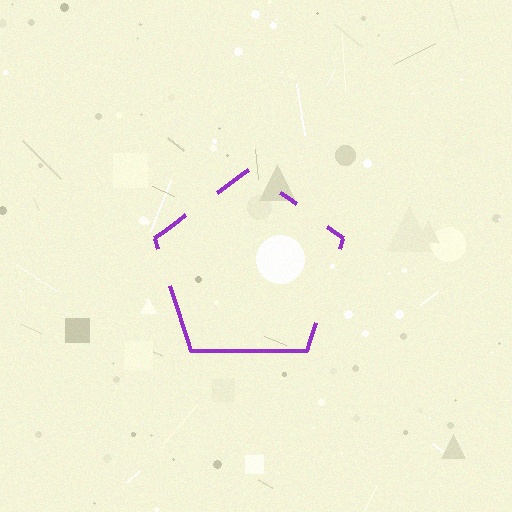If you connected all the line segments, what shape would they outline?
They would outline a pentagon.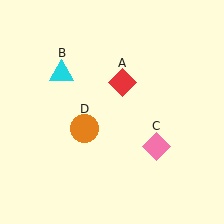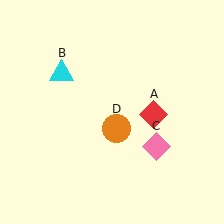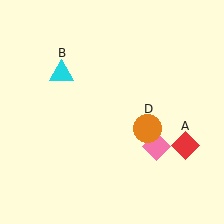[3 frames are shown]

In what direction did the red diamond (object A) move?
The red diamond (object A) moved down and to the right.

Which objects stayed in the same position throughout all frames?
Cyan triangle (object B) and pink diamond (object C) remained stationary.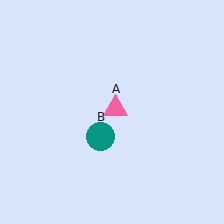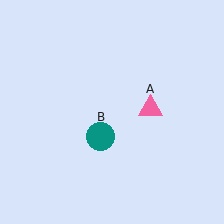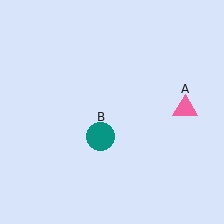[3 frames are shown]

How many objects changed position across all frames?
1 object changed position: pink triangle (object A).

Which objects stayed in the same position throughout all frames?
Teal circle (object B) remained stationary.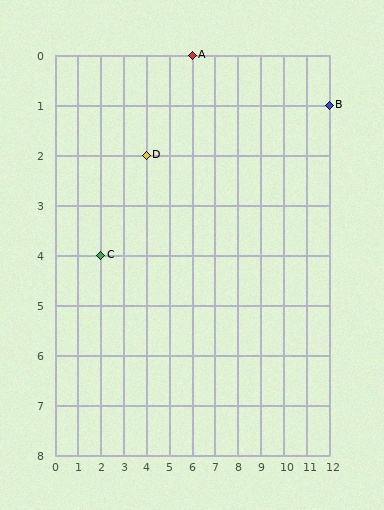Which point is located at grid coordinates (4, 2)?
Point D is at (4, 2).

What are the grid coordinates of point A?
Point A is at grid coordinates (6, 0).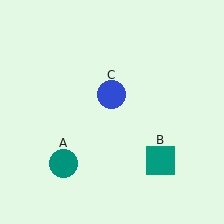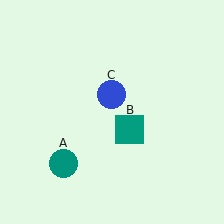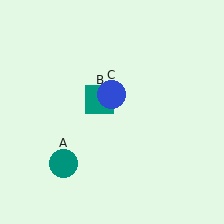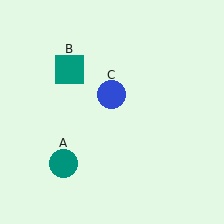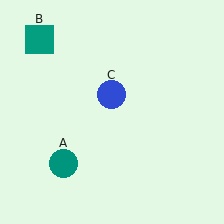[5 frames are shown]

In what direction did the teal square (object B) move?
The teal square (object B) moved up and to the left.